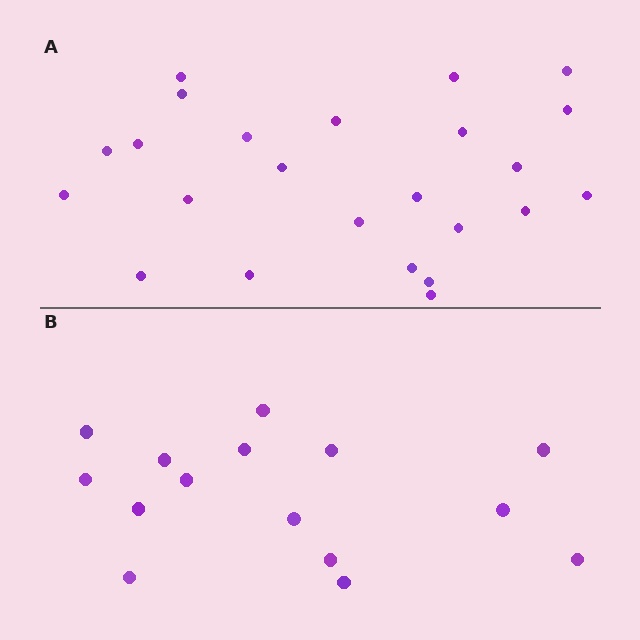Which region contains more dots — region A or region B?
Region A (the top region) has more dots.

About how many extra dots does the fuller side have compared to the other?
Region A has roughly 8 or so more dots than region B.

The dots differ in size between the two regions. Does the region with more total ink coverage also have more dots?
No. Region B has more total ink coverage because its dots are larger, but region A actually contains more individual dots. Total area can be misleading — the number of items is what matters here.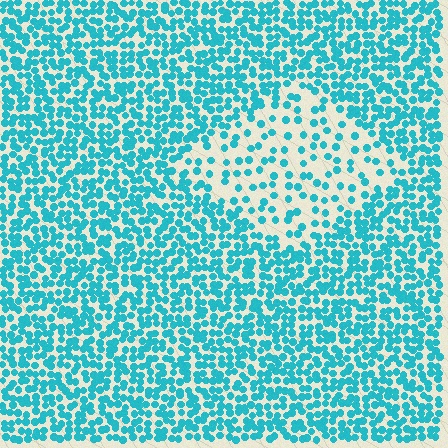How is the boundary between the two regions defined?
The boundary is defined by a change in element density (approximately 2.5x ratio). All elements are the same color, size, and shape.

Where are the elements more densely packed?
The elements are more densely packed outside the diamond boundary.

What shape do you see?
I see a diamond.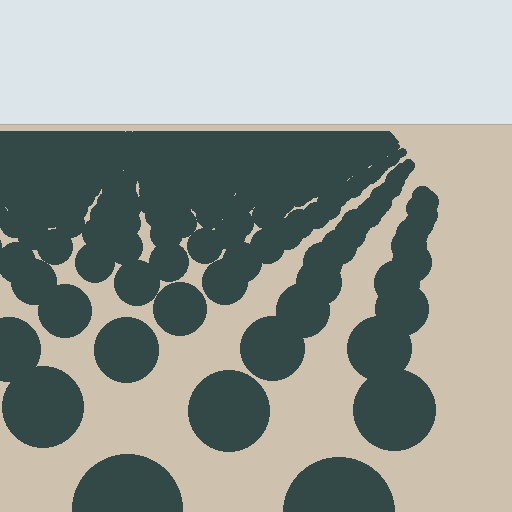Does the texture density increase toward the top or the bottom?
Density increases toward the top.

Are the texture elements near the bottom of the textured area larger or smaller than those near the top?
Larger. Near the bottom, elements are closer to the viewer and appear at a bigger on-screen size.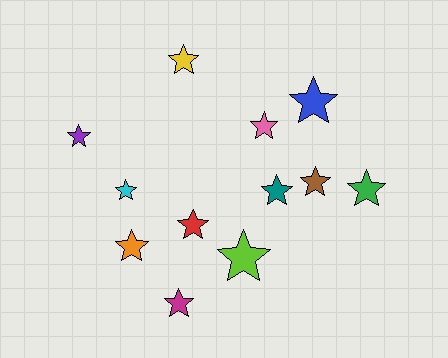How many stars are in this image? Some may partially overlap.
There are 12 stars.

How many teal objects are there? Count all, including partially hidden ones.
There is 1 teal object.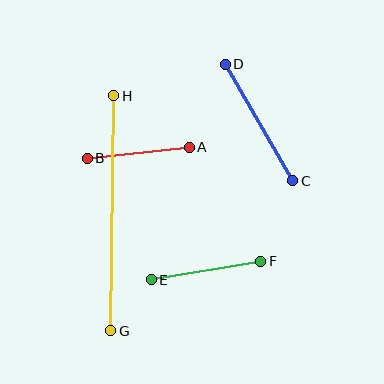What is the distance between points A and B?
The distance is approximately 102 pixels.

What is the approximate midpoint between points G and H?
The midpoint is at approximately (112, 213) pixels.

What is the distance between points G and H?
The distance is approximately 235 pixels.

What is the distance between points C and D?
The distance is approximately 135 pixels.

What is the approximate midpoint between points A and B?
The midpoint is at approximately (138, 153) pixels.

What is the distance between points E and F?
The distance is approximately 111 pixels.